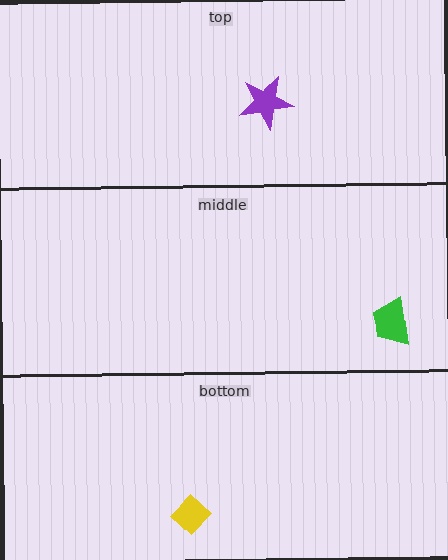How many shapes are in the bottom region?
1.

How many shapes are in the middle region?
1.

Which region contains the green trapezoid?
The middle region.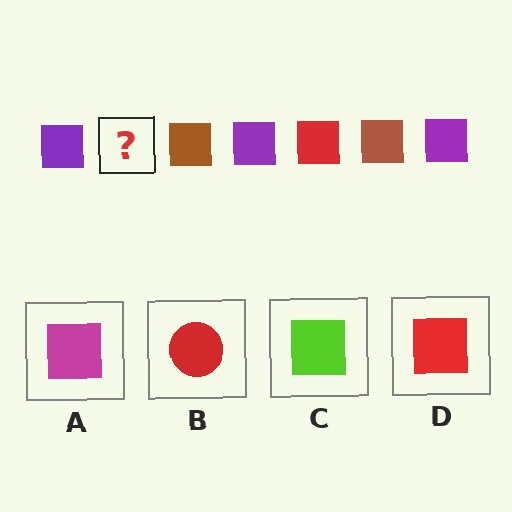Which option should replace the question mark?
Option D.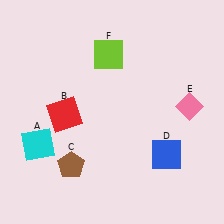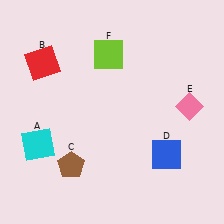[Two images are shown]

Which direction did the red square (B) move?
The red square (B) moved up.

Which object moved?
The red square (B) moved up.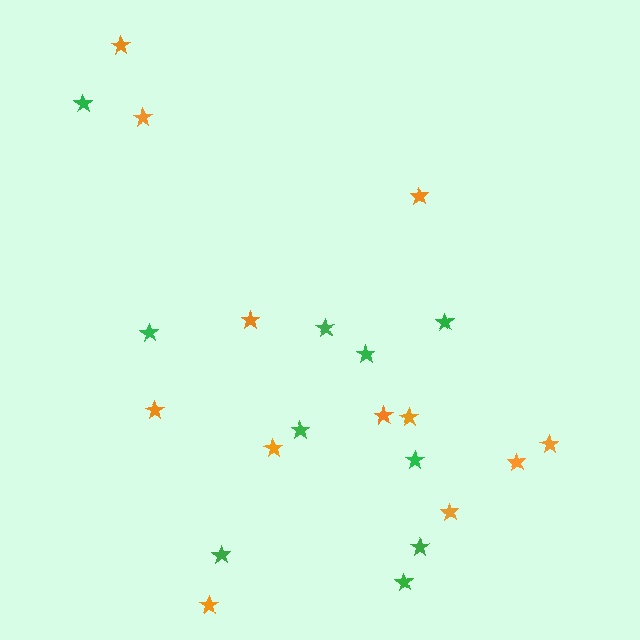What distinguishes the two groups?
There are 2 groups: one group of green stars (10) and one group of orange stars (12).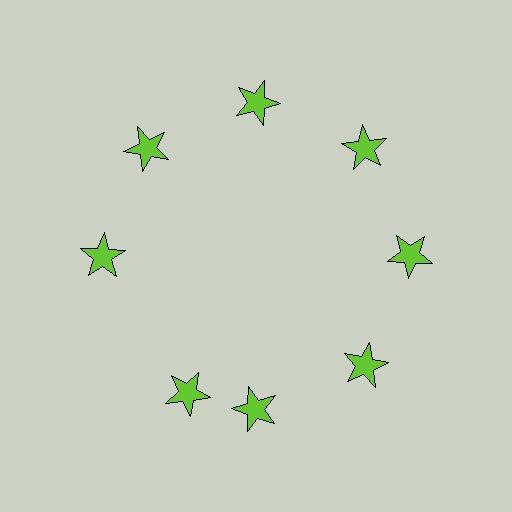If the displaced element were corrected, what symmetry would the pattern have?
It would have 8-fold rotational symmetry — the pattern would map onto itself every 45 degrees.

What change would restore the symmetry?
The symmetry would be restored by rotating it back into even spacing with its neighbors so that all 8 stars sit at equal angles and equal distance from the center.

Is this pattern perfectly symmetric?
No. The 8 lime stars are arranged in a ring, but one element near the 8 o'clock position is rotated out of alignment along the ring, breaking the 8-fold rotational symmetry.